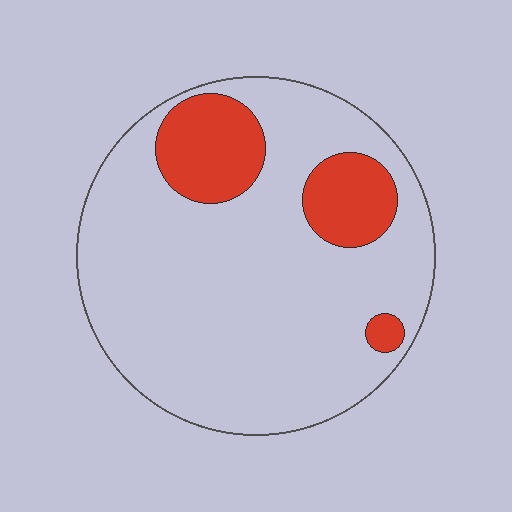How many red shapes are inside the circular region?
3.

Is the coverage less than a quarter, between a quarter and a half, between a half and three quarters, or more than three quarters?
Less than a quarter.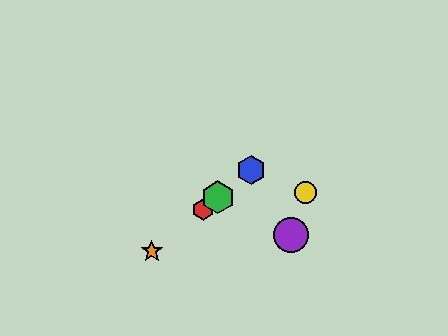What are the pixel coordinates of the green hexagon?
The green hexagon is at (218, 197).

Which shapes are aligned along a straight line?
The red hexagon, the blue hexagon, the green hexagon, the orange star are aligned along a straight line.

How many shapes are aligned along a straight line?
4 shapes (the red hexagon, the blue hexagon, the green hexagon, the orange star) are aligned along a straight line.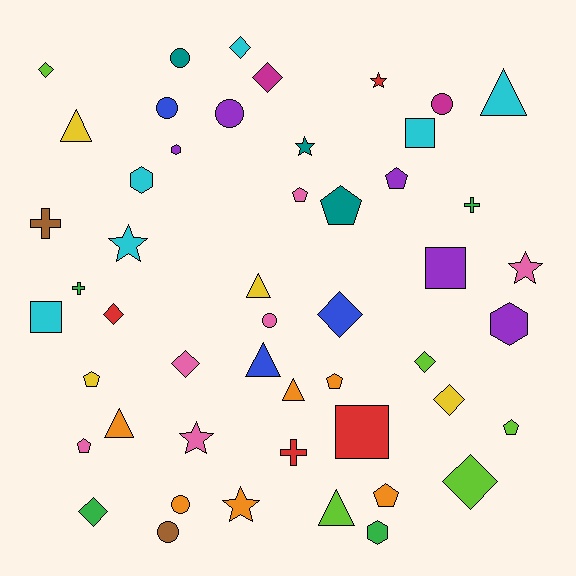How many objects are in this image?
There are 50 objects.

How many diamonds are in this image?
There are 10 diamonds.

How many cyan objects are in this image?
There are 6 cyan objects.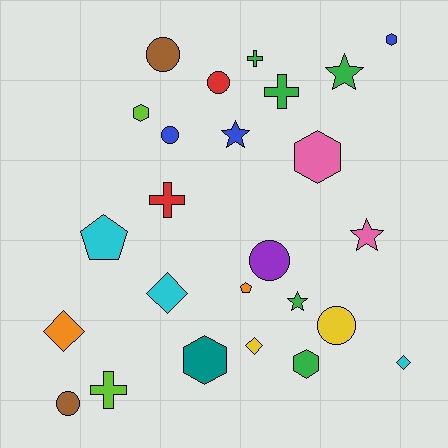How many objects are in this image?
There are 25 objects.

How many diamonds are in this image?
There are 4 diamonds.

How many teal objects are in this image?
There is 1 teal object.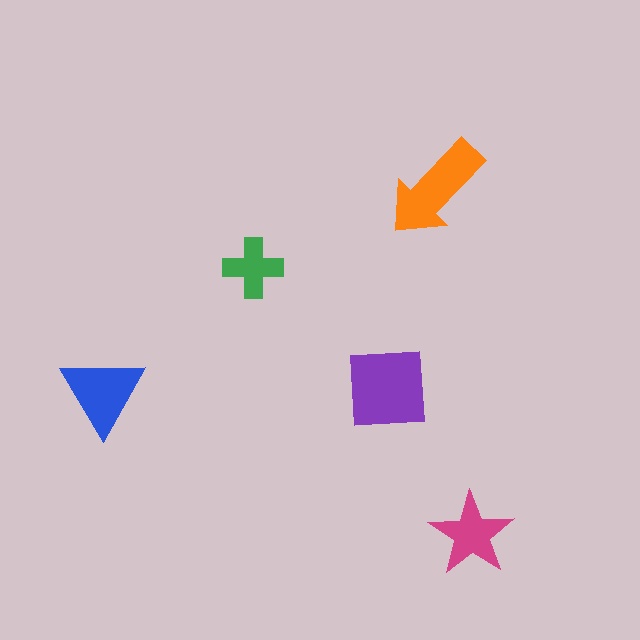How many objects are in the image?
There are 5 objects in the image.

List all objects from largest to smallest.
The purple square, the orange arrow, the blue triangle, the magenta star, the green cross.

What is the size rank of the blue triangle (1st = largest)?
3rd.